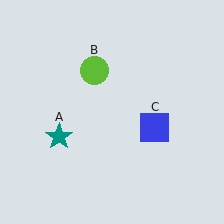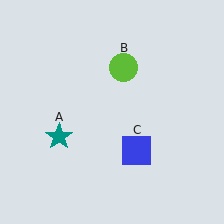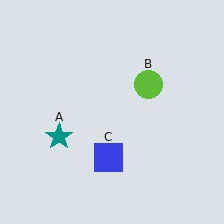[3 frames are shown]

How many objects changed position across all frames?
2 objects changed position: lime circle (object B), blue square (object C).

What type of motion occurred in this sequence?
The lime circle (object B), blue square (object C) rotated clockwise around the center of the scene.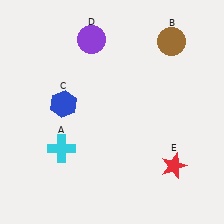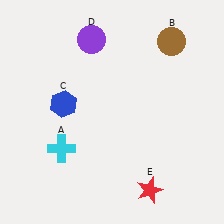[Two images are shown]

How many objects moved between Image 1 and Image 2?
1 object moved between the two images.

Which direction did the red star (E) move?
The red star (E) moved left.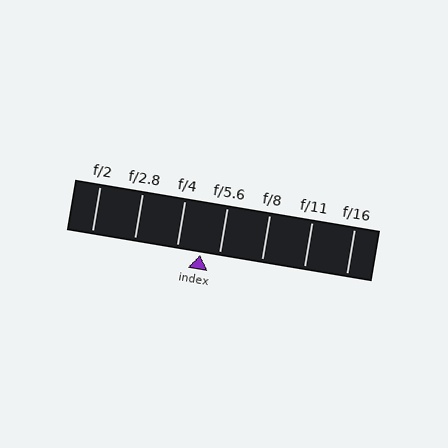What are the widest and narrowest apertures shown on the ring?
The widest aperture shown is f/2 and the narrowest is f/16.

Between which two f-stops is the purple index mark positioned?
The index mark is between f/4 and f/5.6.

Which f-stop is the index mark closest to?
The index mark is closest to f/5.6.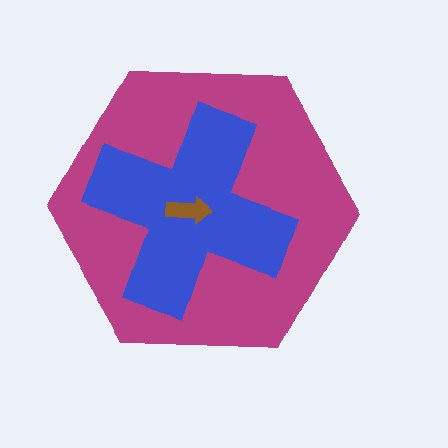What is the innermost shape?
The brown arrow.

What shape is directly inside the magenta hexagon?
The blue cross.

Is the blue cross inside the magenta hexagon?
Yes.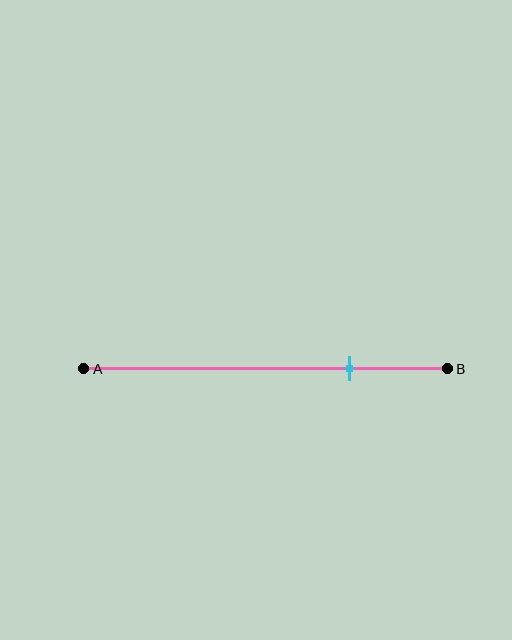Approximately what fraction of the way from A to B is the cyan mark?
The cyan mark is approximately 75% of the way from A to B.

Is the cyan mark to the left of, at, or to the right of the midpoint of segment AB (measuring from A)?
The cyan mark is to the right of the midpoint of segment AB.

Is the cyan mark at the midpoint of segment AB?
No, the mark is at about 75% from A, not at the 50% midpoint.